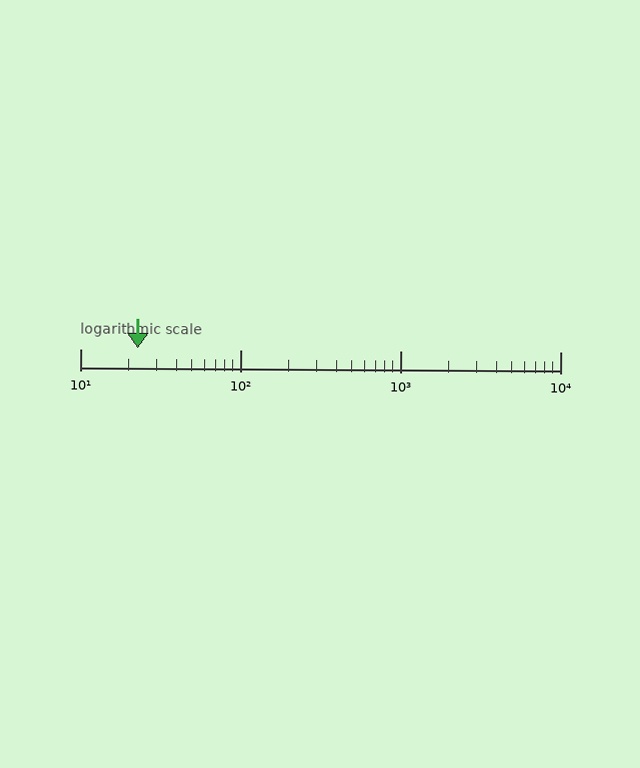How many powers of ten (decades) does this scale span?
The scale spans 3 decades, from 10 to 10000.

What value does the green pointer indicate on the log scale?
The pointer indicates approximately 23.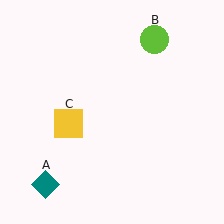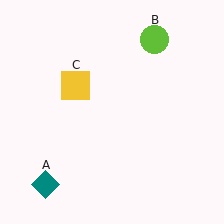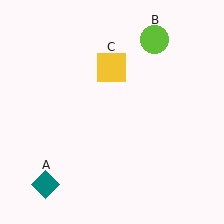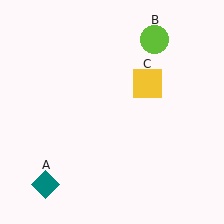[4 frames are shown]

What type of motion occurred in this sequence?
The yellow square (object C) rotated clockwise around the center of the scene.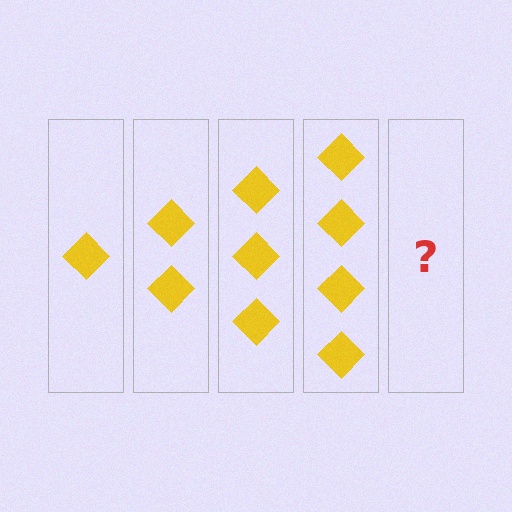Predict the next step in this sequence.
The next step is 5 diamonds.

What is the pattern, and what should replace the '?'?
The pattern is that each step adds one more diamond. The '?' should be 5 diamonds.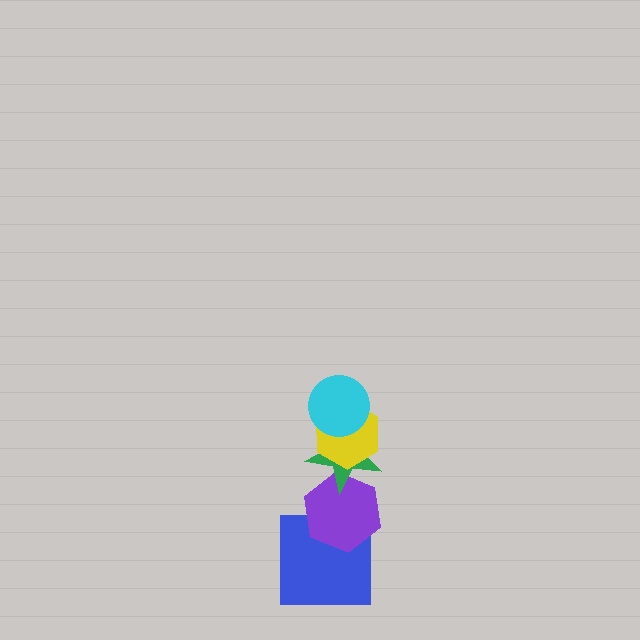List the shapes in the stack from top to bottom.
From top to bottom: the cyan circle, the yellow hexagon, the green star, the purple hexagon, the blue square.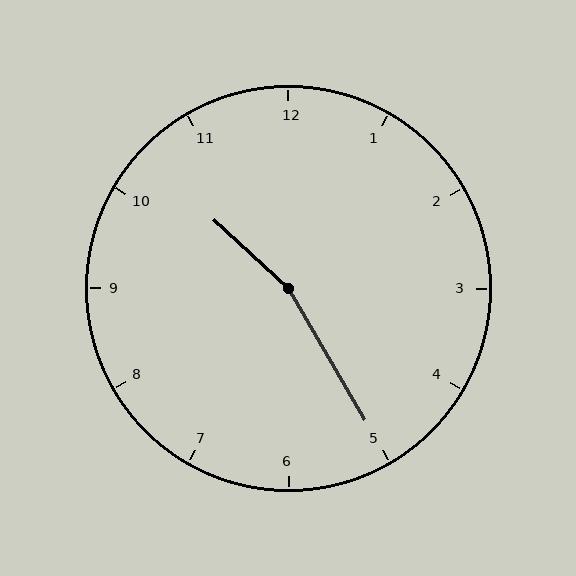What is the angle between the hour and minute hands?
Approximately 162 degrees.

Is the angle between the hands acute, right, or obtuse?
It is obtuse.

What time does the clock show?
10:25.